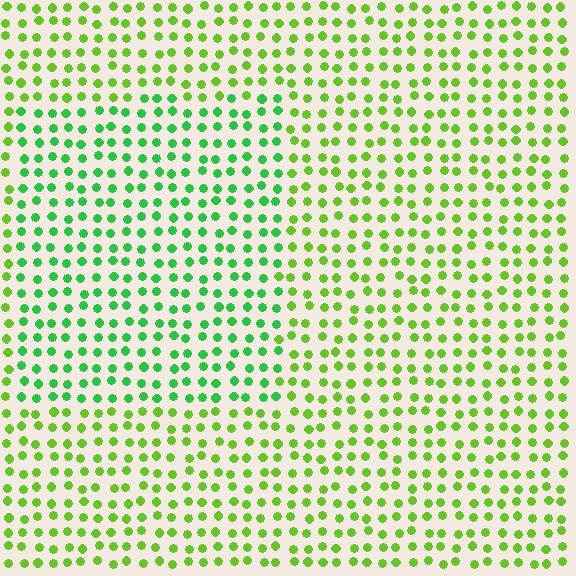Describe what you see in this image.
The image is filled with small lime elements in a uniform arrangement. A rectangle-shaped region is visible where the elements are tinted to a slightly different hue, forming a subtle color boundary.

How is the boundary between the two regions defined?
The boundary is defined purely by a slight shift in hue (about 35 degrees). Spacing, size, and orientation are identical on both sides.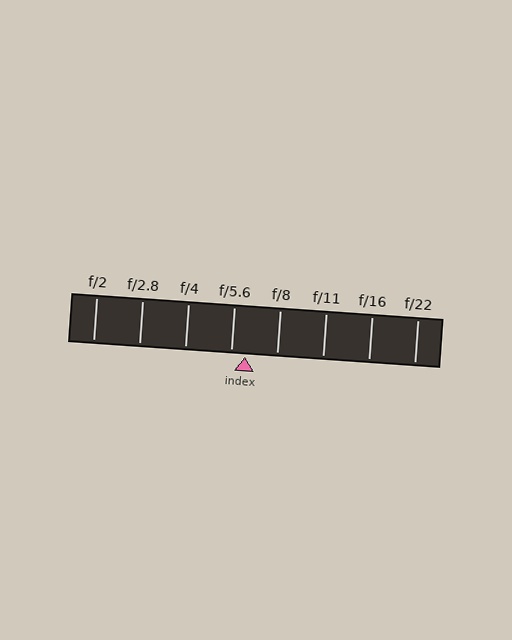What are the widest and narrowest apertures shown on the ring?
The widest aperture shown is f/2 and the narrowest is f/22.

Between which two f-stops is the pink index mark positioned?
The index mark is between f/5.6 and f/8.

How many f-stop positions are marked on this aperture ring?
There are 8 f-stop positions marked.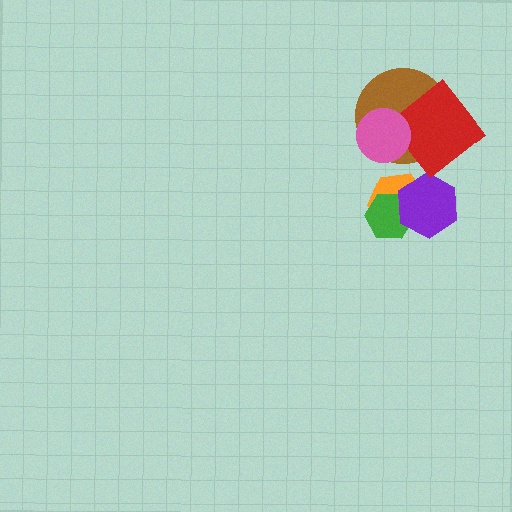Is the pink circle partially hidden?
No, no other shape covers it.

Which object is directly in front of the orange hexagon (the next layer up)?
The green hexagon is directly in front of the orange hexagon.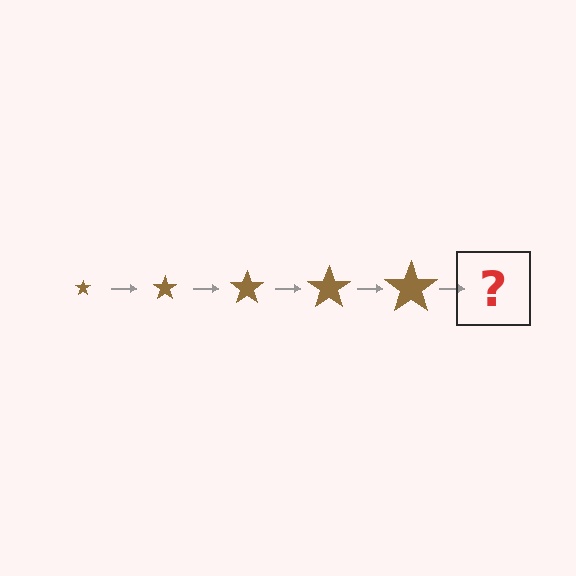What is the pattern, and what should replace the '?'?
The pattern is that the star gets progressively larger each step. The '?' should be a brown star, larger than the previous one.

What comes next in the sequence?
The next element should be a brown star, larger than the previous one.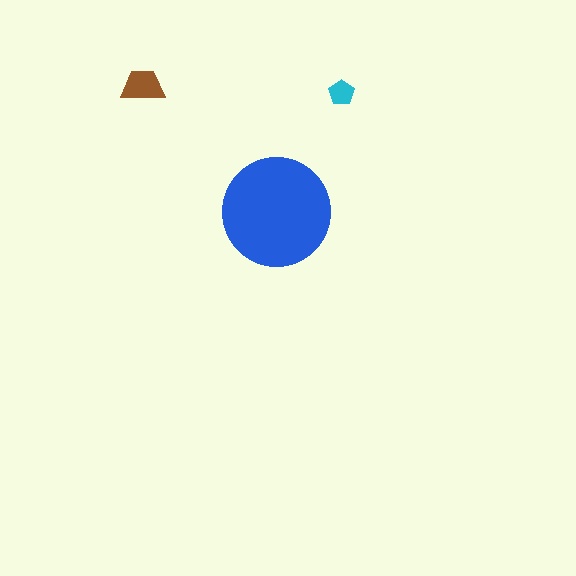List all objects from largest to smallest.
The blue circle, the brown trapezoid, the cyan pentagon.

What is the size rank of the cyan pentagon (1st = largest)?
3rd.